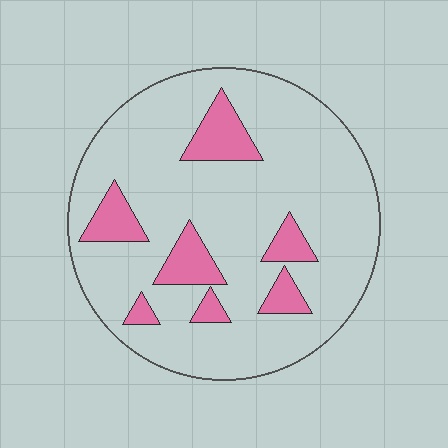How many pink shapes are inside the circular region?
7.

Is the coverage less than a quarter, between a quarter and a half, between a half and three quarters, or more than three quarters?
Less than a quarter.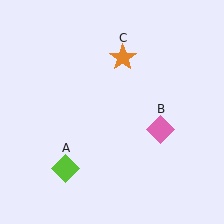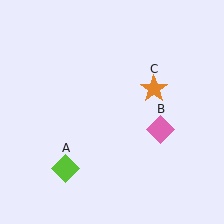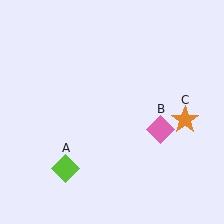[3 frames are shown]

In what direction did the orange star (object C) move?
The orange star (object C) moved down and to the right.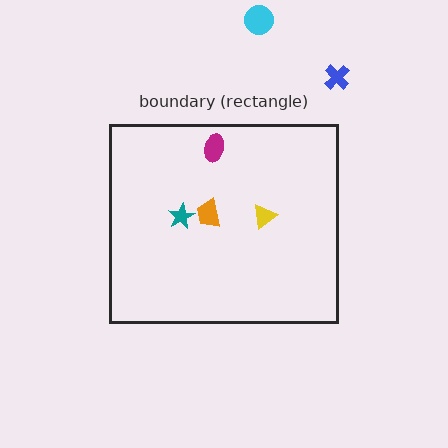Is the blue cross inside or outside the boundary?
Outside.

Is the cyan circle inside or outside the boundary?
Outside.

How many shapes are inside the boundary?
4 inside, 2 outside.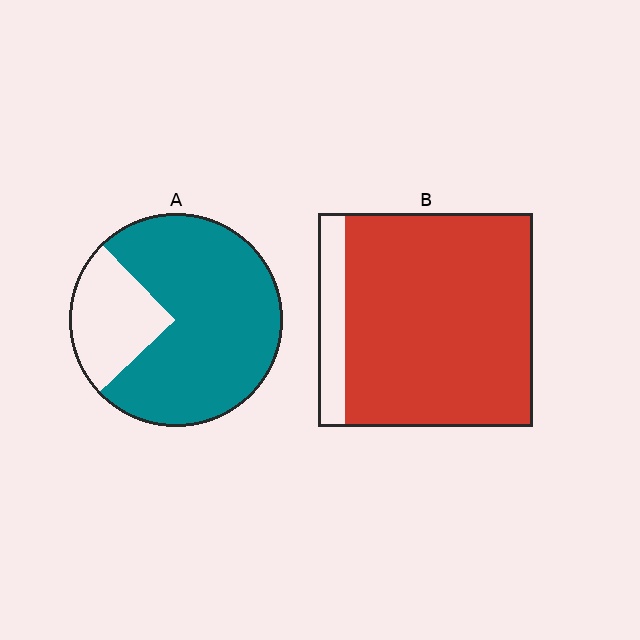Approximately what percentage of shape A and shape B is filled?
A is approximately 75% and B is approximately 85%.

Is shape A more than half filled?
Yes.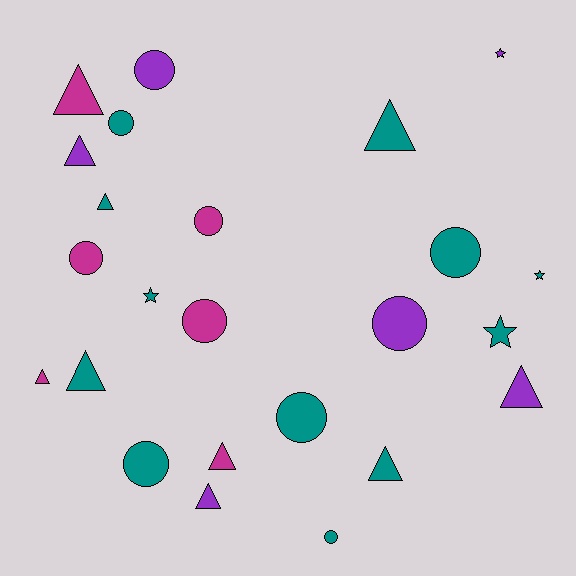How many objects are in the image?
There are 24 objects.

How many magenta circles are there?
There are 3 magenta circles.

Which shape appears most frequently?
Circle, with 10 objects.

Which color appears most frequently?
Teal, with 12 objects.